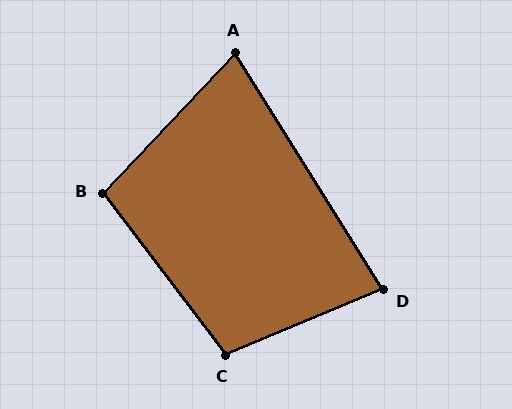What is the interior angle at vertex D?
Approximately 81 degrees (acute).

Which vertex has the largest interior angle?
C, at approximately 105 degrees.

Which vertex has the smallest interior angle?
A, at approximately 75 degrees.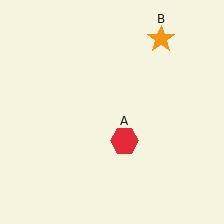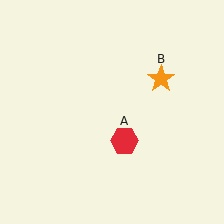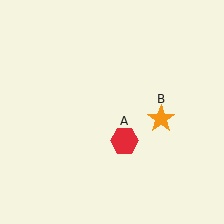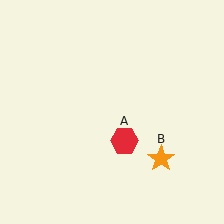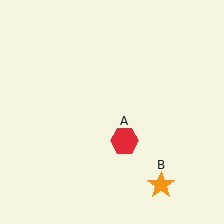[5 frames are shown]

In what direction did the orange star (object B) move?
The orange star (object B) moved down.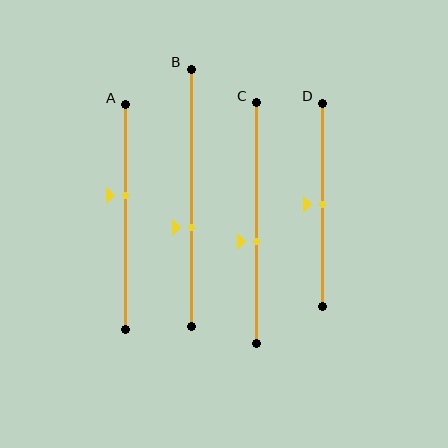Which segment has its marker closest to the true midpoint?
Segment D has its marker closest to the true midpoint.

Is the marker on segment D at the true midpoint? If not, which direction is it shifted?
Yes, the marker on segment D is at the true midpoint.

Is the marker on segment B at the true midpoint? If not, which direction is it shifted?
No, the marker on segment B is shifted downward by about 11% of the segment length.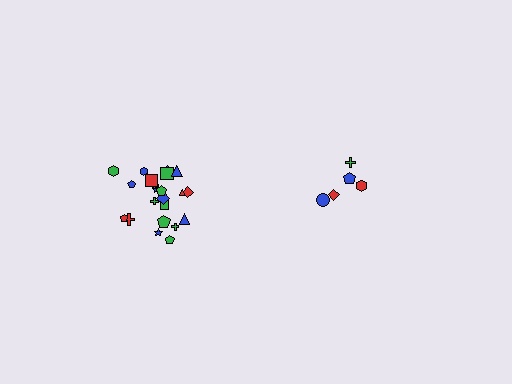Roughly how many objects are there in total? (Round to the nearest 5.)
Roughly 25 objects in total.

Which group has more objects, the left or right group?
The left group.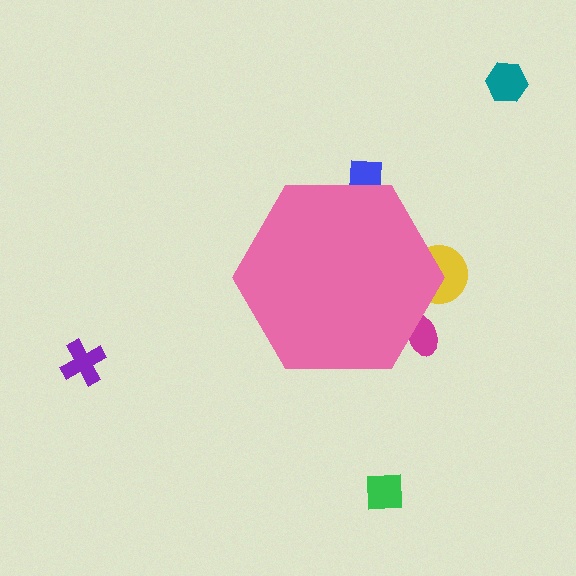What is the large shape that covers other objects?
A pink hexagon.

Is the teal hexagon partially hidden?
No, the teal hexagon is fully visible.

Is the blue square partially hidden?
Yes, the blue square is partially hidden behind the pink hexagon.